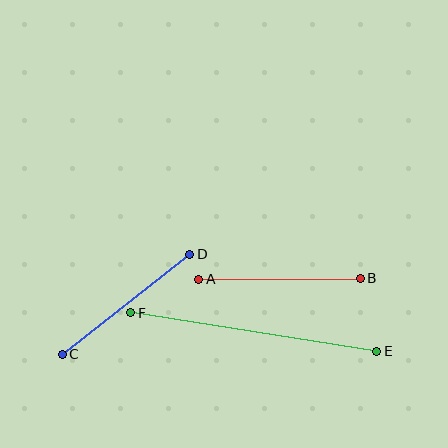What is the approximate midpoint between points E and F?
The midpoint is at approximately (254, 332) pixels.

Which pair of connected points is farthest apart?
Points E and F are farthest apart.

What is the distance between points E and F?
The distance is approximately 249 pixels.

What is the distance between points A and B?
The distance is approximately 161 pixels.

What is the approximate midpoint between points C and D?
The midpoint is at approximately (126, 304) pixels.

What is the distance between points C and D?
The distance is approximately 162 pixels.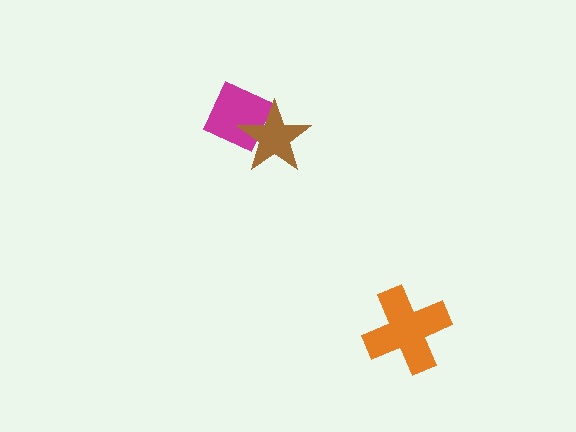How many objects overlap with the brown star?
1 object overlaps with the brown star.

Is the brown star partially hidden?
No, no other shape covers it.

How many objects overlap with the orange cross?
0 objects overlap with the orange cross.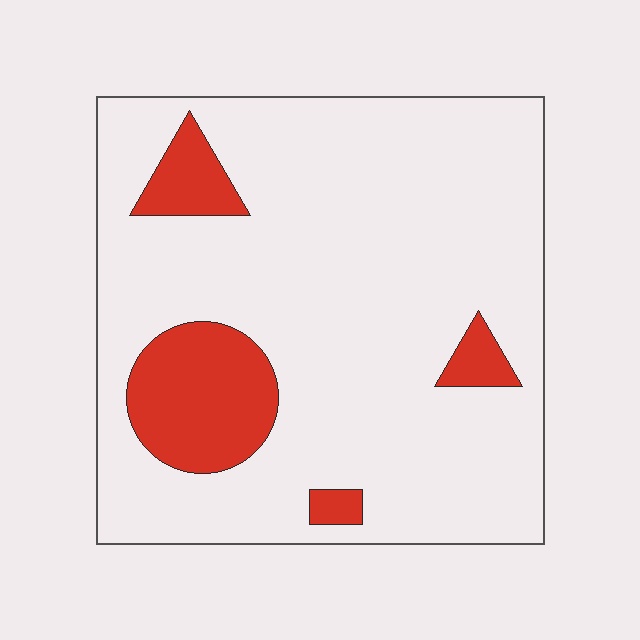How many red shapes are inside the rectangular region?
4.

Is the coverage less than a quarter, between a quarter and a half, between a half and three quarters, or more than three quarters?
Less than a quarter.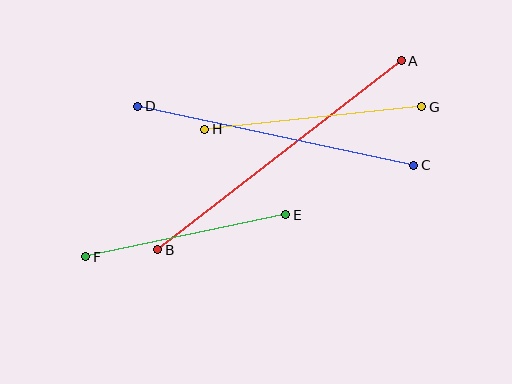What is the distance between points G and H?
The distance is approximately 218 pixels.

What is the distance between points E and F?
The distance is approximately 204 pixels.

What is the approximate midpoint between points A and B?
The midpoint is at approximately (280, 155) pixels.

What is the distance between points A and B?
The distance is approximately 308 pixels.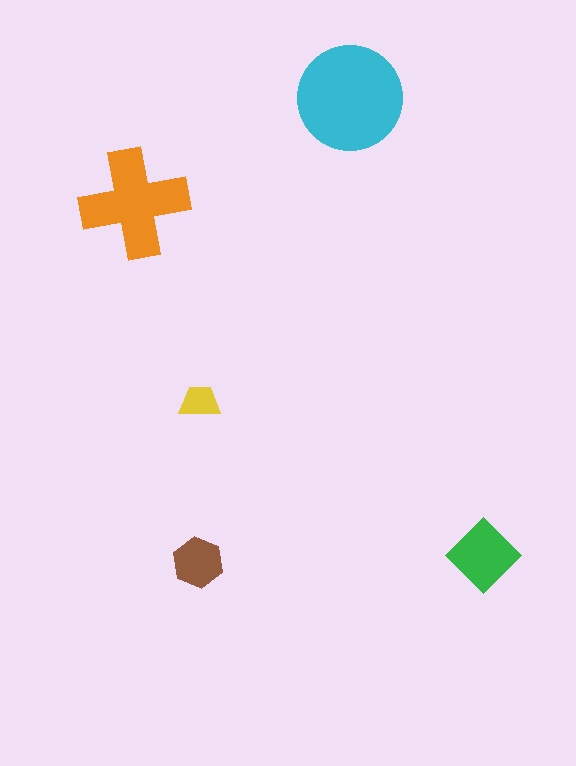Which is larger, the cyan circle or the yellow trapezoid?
The cyan circle.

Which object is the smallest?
The yellow trapezoid.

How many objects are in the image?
There are 5 objects in the image.